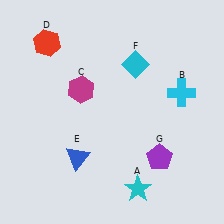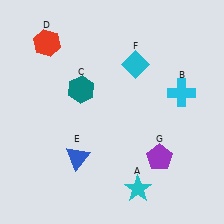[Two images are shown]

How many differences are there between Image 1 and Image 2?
There is 1 difference between the two images.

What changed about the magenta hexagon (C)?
In Image 1, C is magenta. In Image 2, it changed to teal.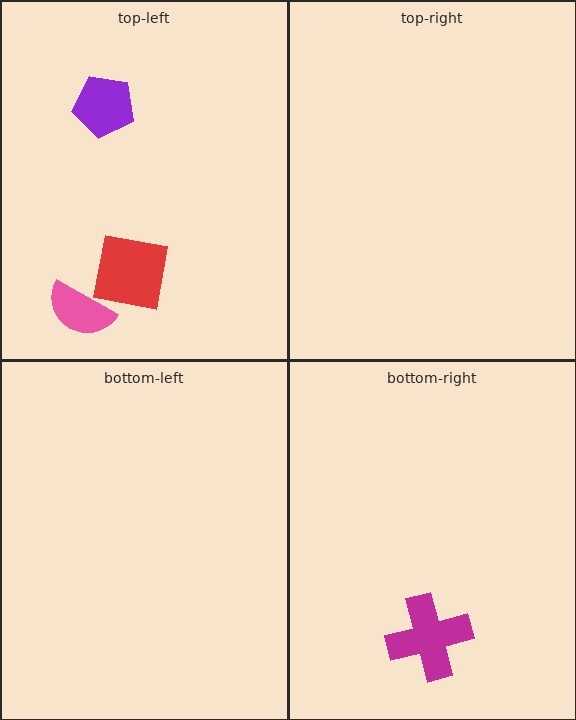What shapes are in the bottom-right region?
The magenta cross.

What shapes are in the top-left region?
The purple pentagon, the red square, the pink semicircle.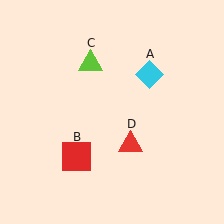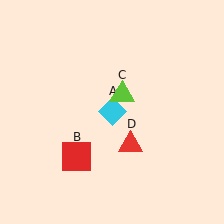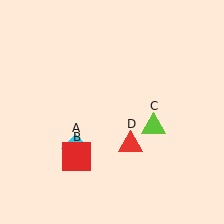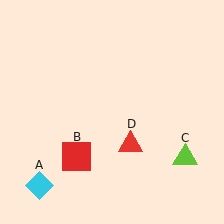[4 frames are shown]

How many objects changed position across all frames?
2 objects changed position: cyan diamond (object A), lime triangle (object C).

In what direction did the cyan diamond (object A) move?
The cyan diamond (object A) moved down and to the left.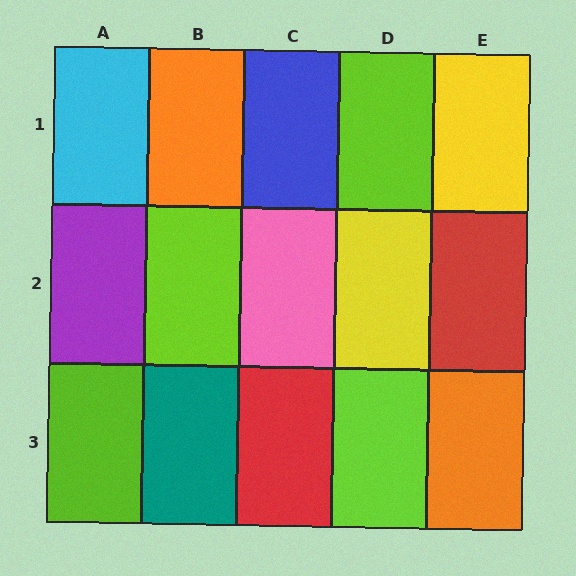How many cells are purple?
1 cell is purple.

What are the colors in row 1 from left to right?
Cyan, orange, blue, lime, yellow.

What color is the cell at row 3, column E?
Orange.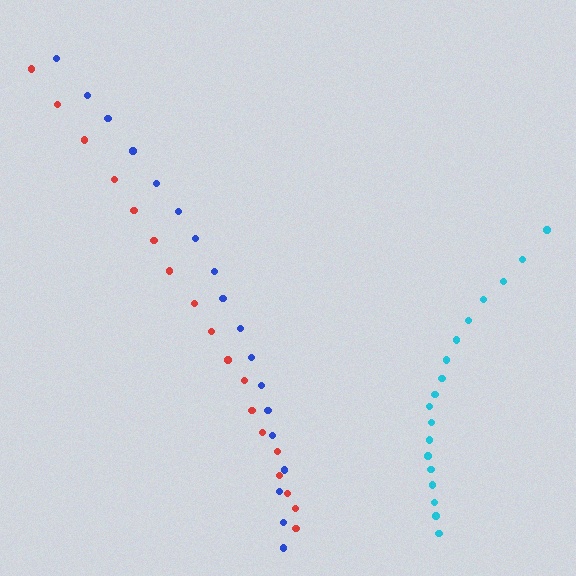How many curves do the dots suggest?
There are 3 distinct paths.